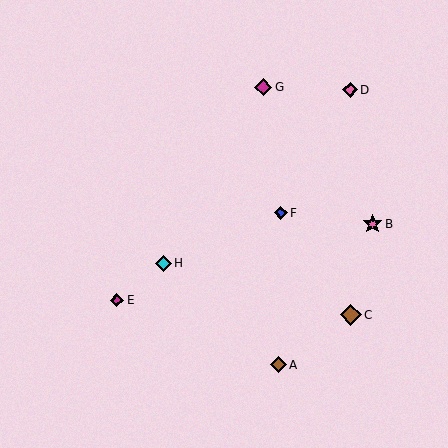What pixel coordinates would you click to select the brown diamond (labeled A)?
Click at (278, 365) to select the brown diamond A.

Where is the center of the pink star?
The center of the pink star is at (373, 224).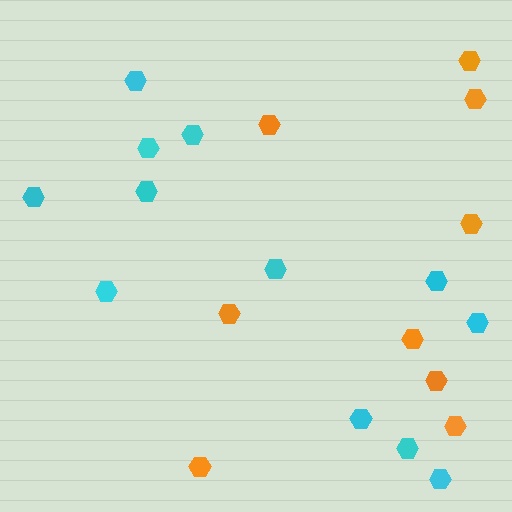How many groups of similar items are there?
There are 2 groups: one group of orange hexagons (9) and one group of cyan hexagons (12).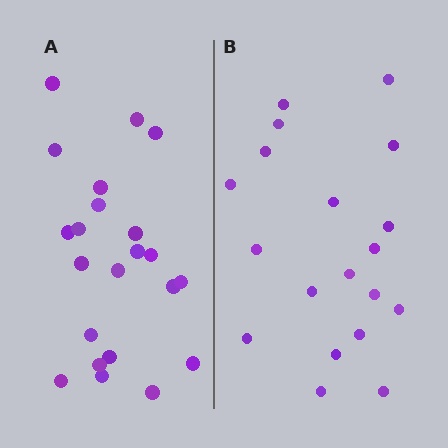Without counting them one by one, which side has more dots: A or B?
Region A (the left region) has more dots.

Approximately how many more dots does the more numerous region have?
Region A has just a few more — roughly 2 or 3 more dots than region B.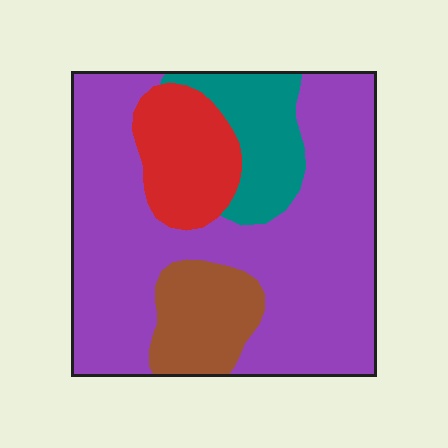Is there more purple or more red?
Purple.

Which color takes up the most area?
Purple, at roughly 65%.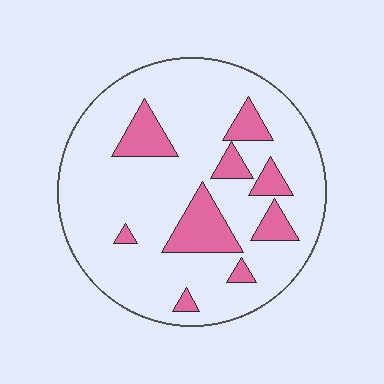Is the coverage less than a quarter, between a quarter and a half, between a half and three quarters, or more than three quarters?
Less than a quarter.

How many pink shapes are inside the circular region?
9.